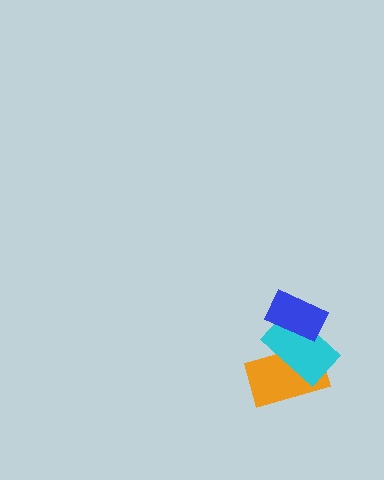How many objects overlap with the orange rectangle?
1 object overlaps with the orange rectangle.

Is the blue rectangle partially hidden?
No, no other shape covers it.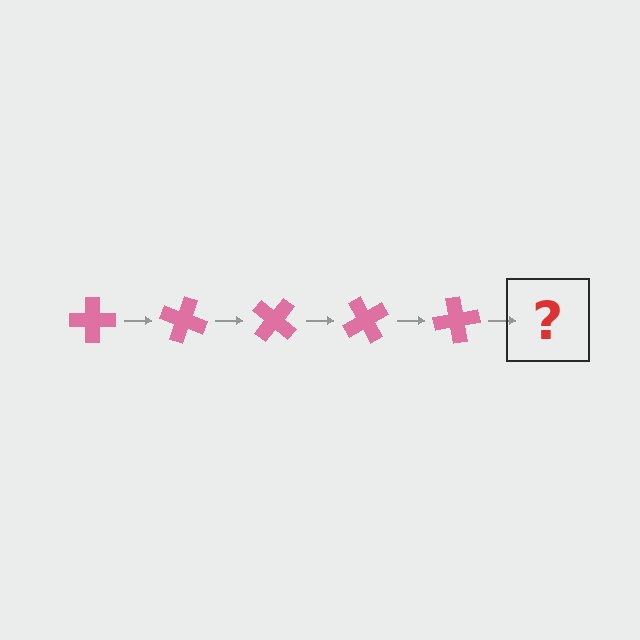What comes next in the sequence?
The next element should be a pink cross rotated 100 degrees.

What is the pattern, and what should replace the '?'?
The pattern is that the cross rotates 20 degrees each step. The '?' should be a pink cross rotated 100 degrees.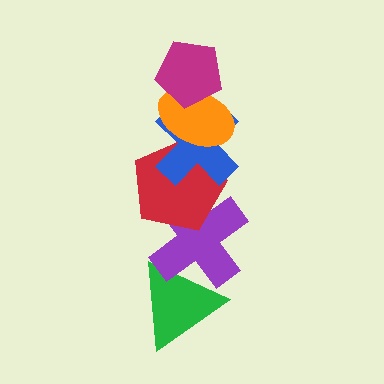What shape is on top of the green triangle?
The purple cross is on top of the green triangle.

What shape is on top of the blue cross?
The orange ellipse is on top of the blue cross.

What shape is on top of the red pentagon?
The blue cross is on top of the red pentagon.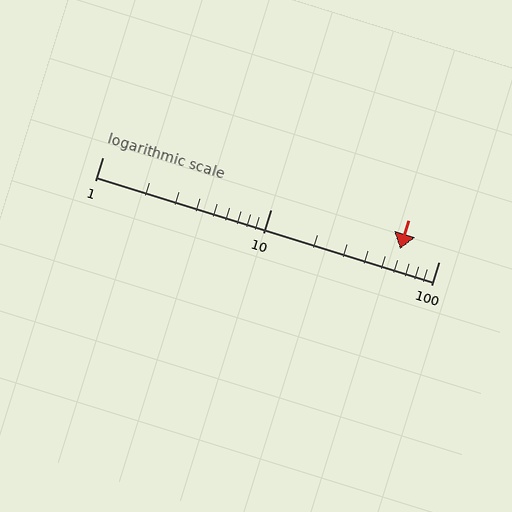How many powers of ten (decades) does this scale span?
The scale spans 2 decades, from 1 to 100.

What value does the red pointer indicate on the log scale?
The pointer indicates approximately 59.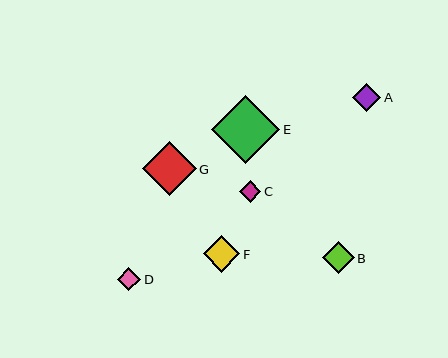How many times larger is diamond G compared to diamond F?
Diamond G is approximately 1.5 times the size of diamond F.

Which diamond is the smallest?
Diamond C is the smallest with a size of approximately 22 pixels.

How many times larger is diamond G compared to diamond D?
Diamond G is approximately 2.3 times the size of diamond D.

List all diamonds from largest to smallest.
From largest to smallest: E, G, F, B, A, D, C.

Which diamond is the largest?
Diamond E is the largest with a size of approximately 68 pixels.